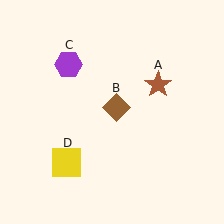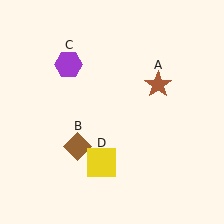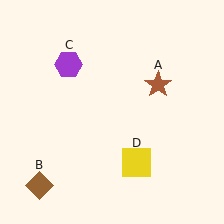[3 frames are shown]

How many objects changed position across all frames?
2 objects changed position: brown diamond (object B), yellow square (object D).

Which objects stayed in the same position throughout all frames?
Brown star (object A) and purple hexagon (object C) remained stationary.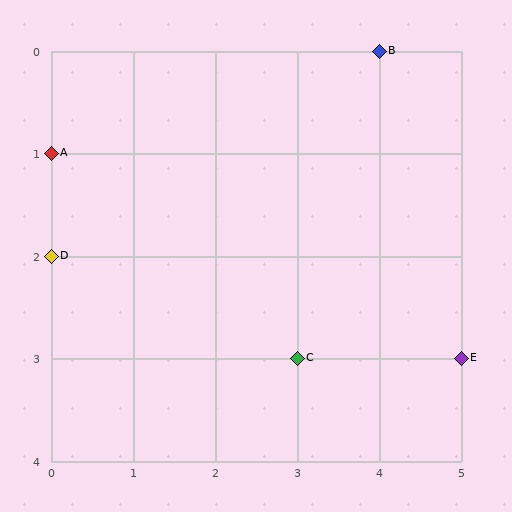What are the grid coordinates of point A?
Point A is at grid coordinates (0, 1).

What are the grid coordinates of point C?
Point C is at grid coordinates (3, 3).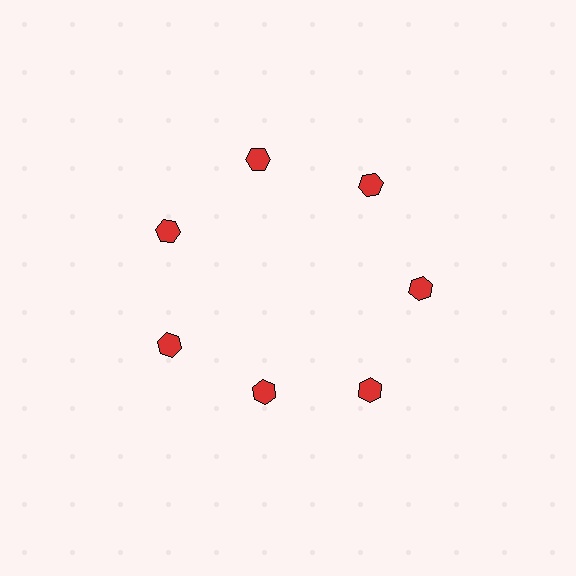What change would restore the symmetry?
The symmetry would be restored by moving it outward, back onto the ring so that all 7 hexagons sit at equal angles and equal distance from the center.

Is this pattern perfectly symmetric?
No. The 7 red hexagons are arranged in a ring, but one element near the 6 o'clock position is pulled inward toward the center, breaking the 7-fold rotational symmetry.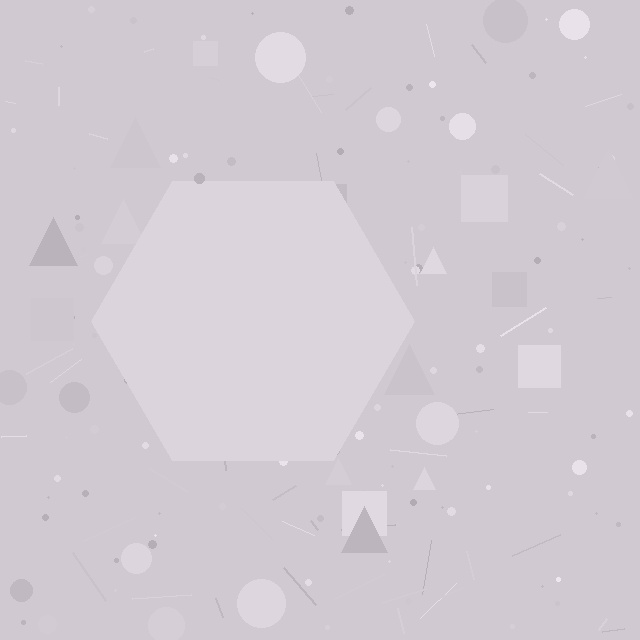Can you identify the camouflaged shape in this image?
The camouflaged shape is a hexagon.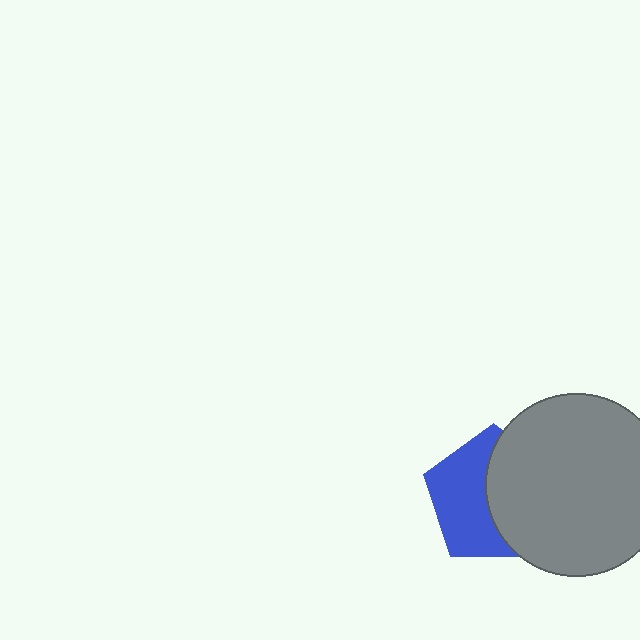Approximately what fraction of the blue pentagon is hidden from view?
Roughly 50% of the blue pentagon is hidden behind the gray circle.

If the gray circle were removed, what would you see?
You would see the complete blue pentagon.